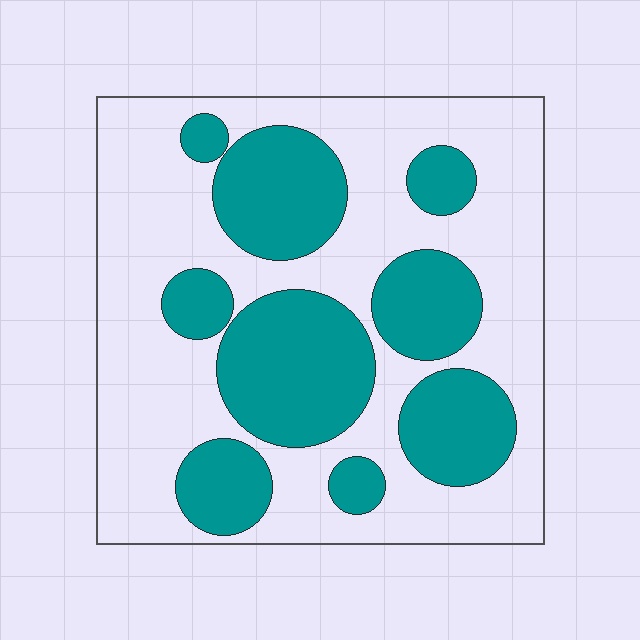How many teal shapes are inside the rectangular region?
9.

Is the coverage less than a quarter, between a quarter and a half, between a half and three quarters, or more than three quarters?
Between a quarter and a half.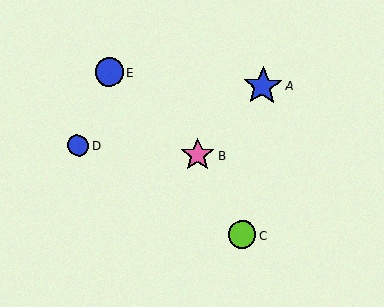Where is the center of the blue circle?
The center of the blue circle is at (78, 145).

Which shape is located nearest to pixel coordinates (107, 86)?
The blue circle (labeled E) at (109, 72) is nearest to that location.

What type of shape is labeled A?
Shape A is a blue star.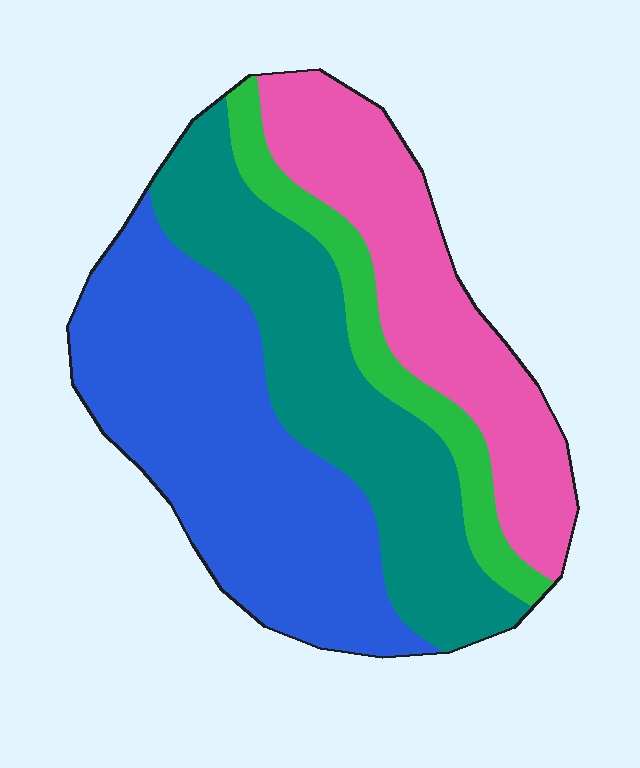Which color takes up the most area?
Blue, at roughly 35%.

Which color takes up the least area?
Green, at roughly 10%.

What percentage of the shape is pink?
Pink covers 24% of the shape.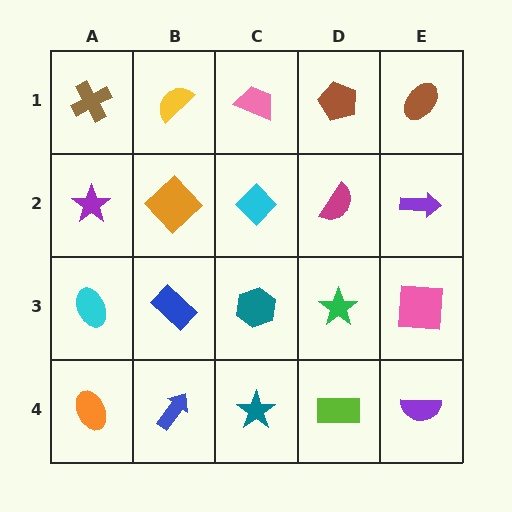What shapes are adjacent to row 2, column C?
A pink trapezoid (row 1, column C), a teal hexagon (row 3, column C), an orange diamond (row 2, column B), a magenta semicircle (row 2, column D).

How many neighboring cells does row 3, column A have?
3.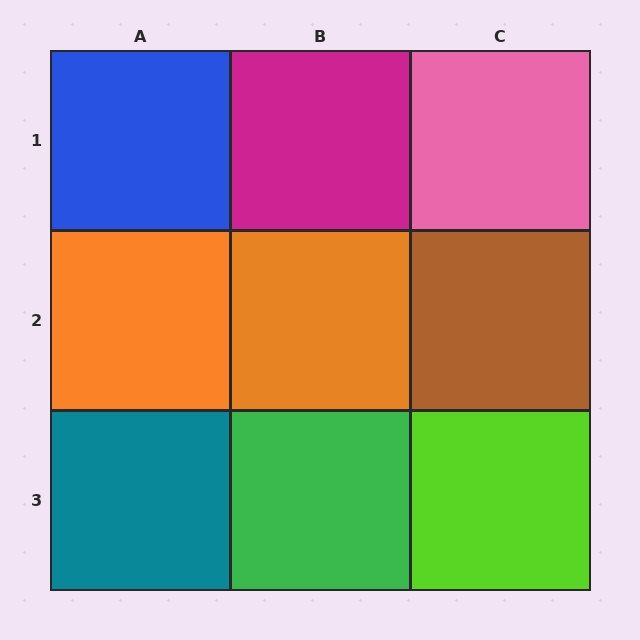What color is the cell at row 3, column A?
Teal.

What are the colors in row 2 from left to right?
Orange, orange, brown.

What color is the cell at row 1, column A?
Blue.